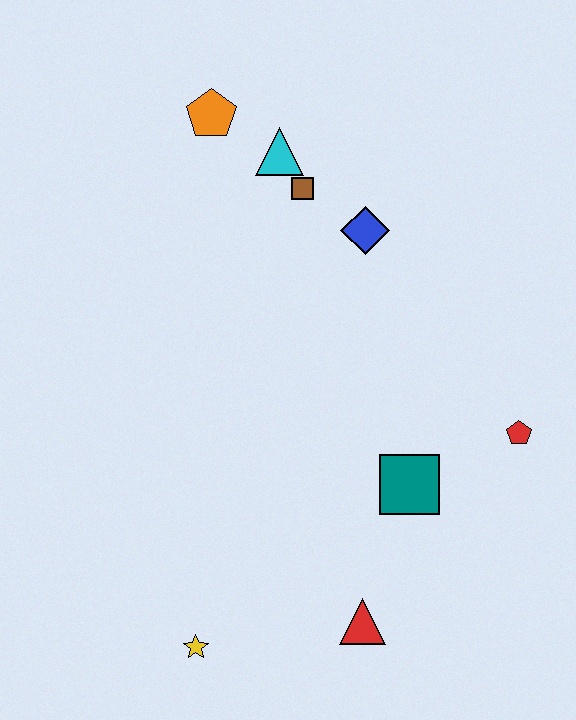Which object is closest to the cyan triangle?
The brown square is closest to the cyan triangle.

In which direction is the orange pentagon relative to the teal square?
The orange pentagon is above the teal square.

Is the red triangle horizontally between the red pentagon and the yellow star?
Yes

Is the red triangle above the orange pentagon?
No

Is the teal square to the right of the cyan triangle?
Yes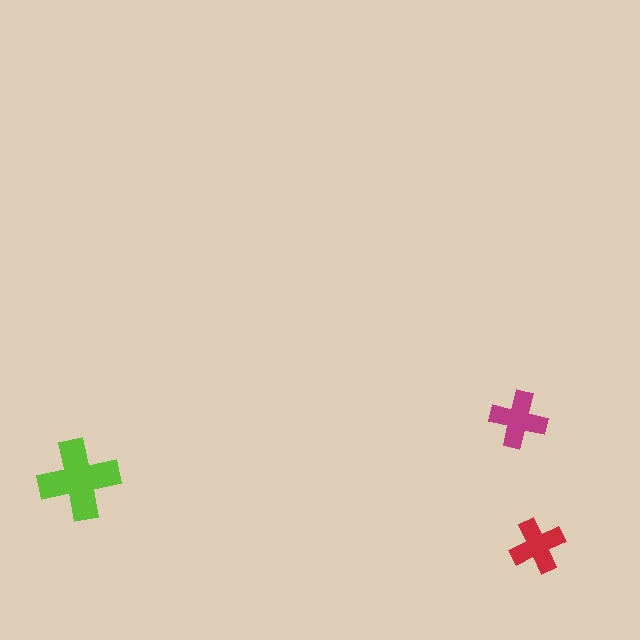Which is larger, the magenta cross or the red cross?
The magenta one.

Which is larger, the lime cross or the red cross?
The lime one.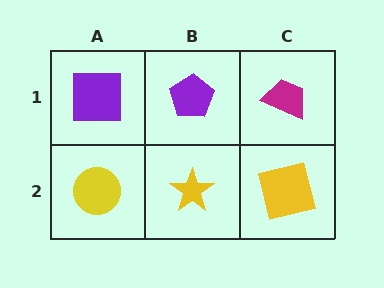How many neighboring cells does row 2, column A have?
2.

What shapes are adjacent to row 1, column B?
A yellow star (row 2, column B), a purple square (row 1, column A), a magenta trapezoid (row 1, column C).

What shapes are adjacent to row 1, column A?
A yellow circle (row 2, column A), a purple pentagon (row 1, column B).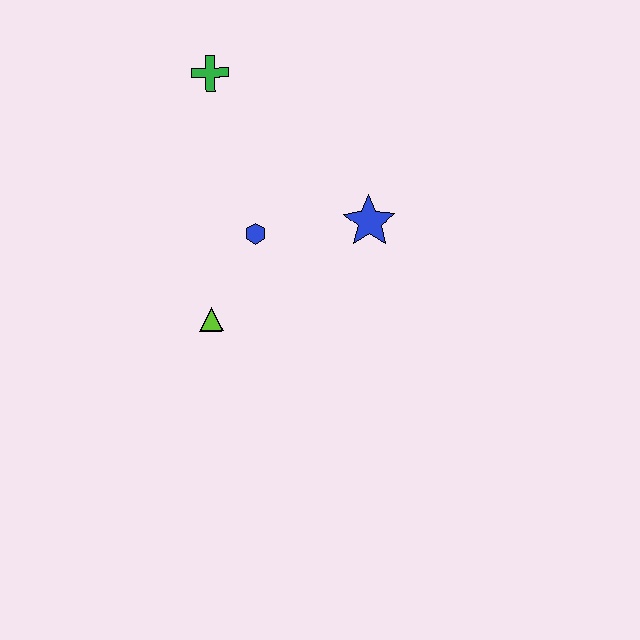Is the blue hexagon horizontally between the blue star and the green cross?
Yes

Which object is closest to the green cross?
The blue hexagon is closest to the green cross.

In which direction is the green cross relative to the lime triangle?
The green cross is above the lime triangle.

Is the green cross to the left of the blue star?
Yes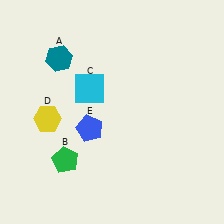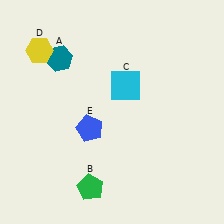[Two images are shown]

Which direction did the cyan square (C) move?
The cyan square (C) moved right.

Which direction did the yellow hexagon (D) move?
The yellow hexagon (D) moved up.